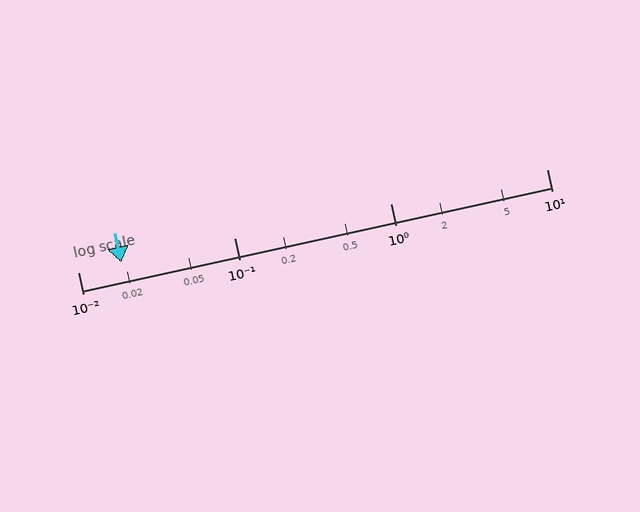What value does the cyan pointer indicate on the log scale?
The pointer indicates approximately 0.019.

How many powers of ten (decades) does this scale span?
The scale spans 3 decades, from 0.01 to 10.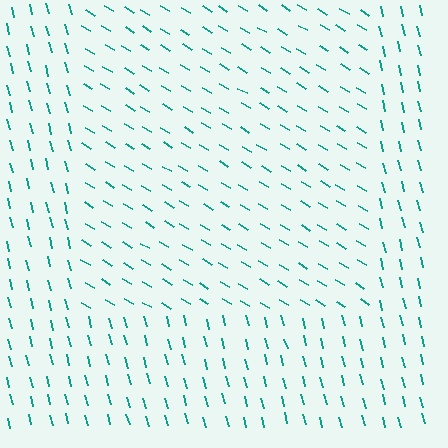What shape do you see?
I see a rectangle.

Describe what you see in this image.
The image is filled with small teal line segments. A rectangle region in the image has lines oriented differently from the surrounding lines, creating a visible texture boundary.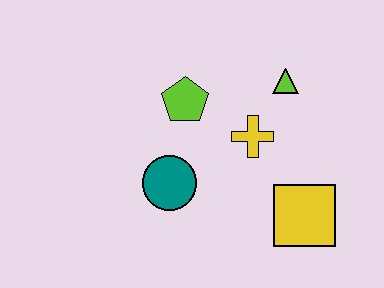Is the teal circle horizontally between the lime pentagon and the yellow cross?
No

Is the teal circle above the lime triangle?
No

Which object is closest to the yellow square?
The yellow cross is closest to the yellow square.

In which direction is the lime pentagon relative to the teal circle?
The lime pentagon is above the teal circle.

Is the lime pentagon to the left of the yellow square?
Yes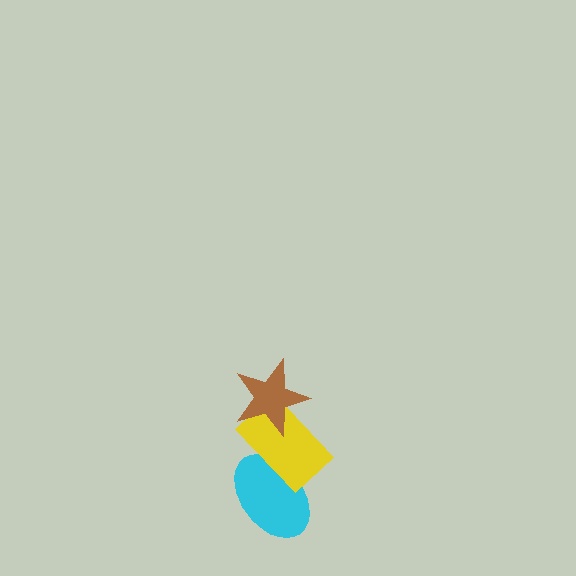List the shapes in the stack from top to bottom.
From top to bottom: the brown star, the yellow rectangle, the cyan ellipse.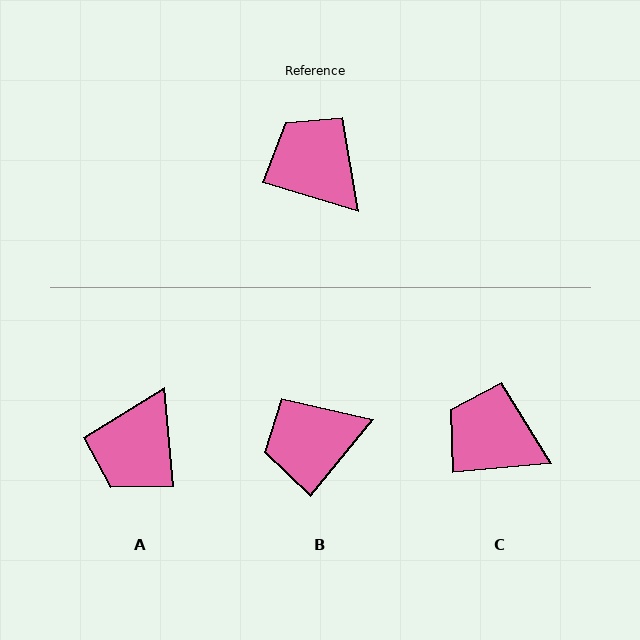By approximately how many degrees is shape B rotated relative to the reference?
Approximately 67 degrees counter-clockwise.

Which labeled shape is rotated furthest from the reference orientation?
A, about 112 degrees away.